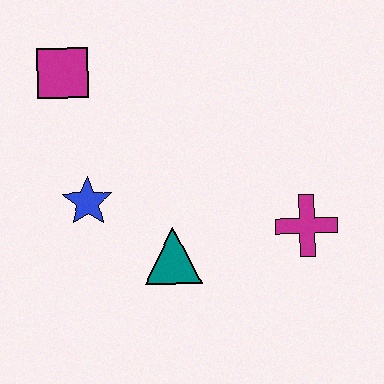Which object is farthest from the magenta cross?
The magenta square is farthest from the magenta cross.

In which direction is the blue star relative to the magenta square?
The blue star is below the magenta square.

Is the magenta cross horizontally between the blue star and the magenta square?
No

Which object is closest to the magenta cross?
The teal triangle is closest to the magenta cross.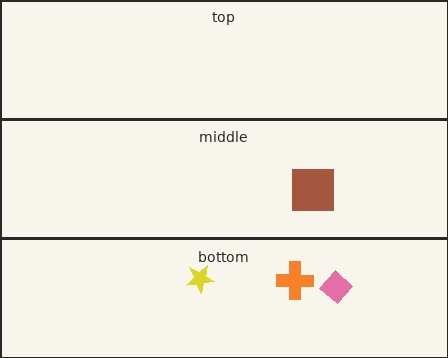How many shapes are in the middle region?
1.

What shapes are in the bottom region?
The orange cross, the pink diamond, the yellow star.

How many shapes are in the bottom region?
3.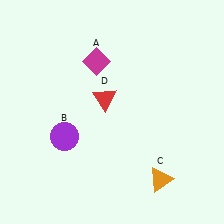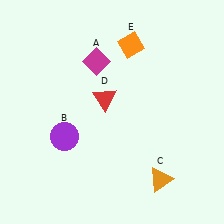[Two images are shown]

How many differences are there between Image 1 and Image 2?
There is 1 difference between the two images.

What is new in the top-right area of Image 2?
An orange diamond (E) was added in the top-right area of Image 2.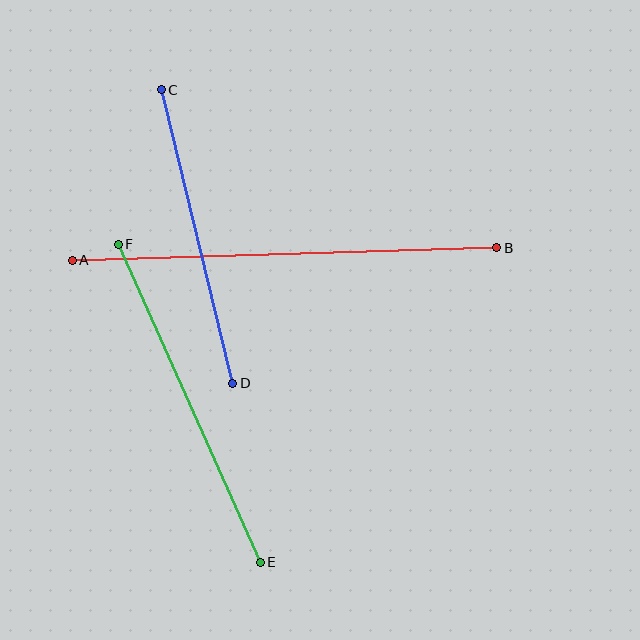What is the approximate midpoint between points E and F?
The midpoint is at approximately (189, 403) pixels.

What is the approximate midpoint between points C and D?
The midpoint is at approximately (197, 236) pixels.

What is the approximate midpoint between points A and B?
The midpoint is at approximately (284, 254) pixels.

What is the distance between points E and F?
The distance is approximately 348 pixels.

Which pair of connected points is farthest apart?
Points A and B are farthest apart.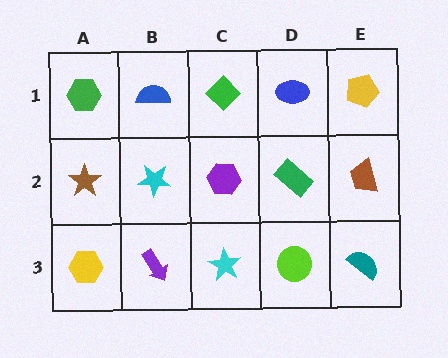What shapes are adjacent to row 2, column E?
A yellow pentagon (row 1, column E), a teal semicircle (row 3, column E), a green rectangle (row 2, column D).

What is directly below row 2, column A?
A yellow hexagon.